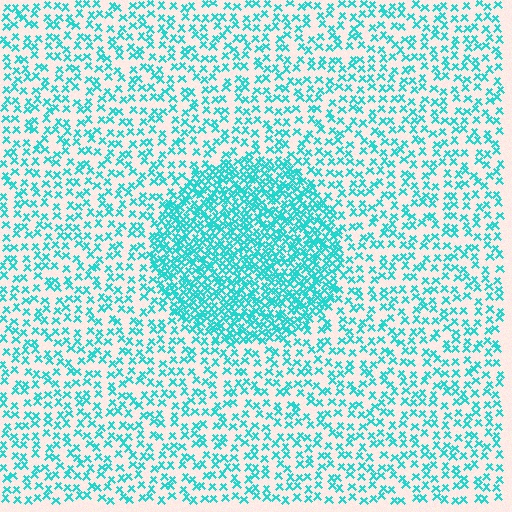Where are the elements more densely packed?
The elements are more densely packed inside the circle boundary.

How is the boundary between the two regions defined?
The boundary is defined by a change in element density (approximately 2.3x ratio). All elements are the same color, size, and shape.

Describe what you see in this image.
The image contains small cyan elements arranged at two different densities. A circle-shaped region is visible where the elements are more densely packed than the surrounding area.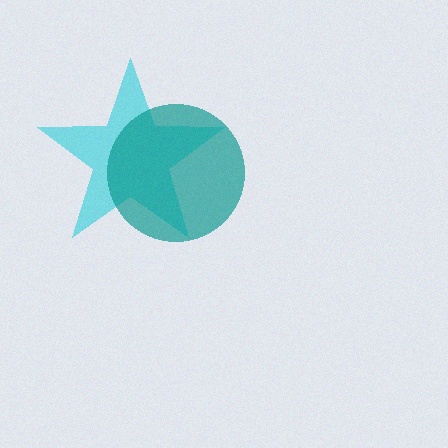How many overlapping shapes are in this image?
There are 2 overlapping shapes in the image.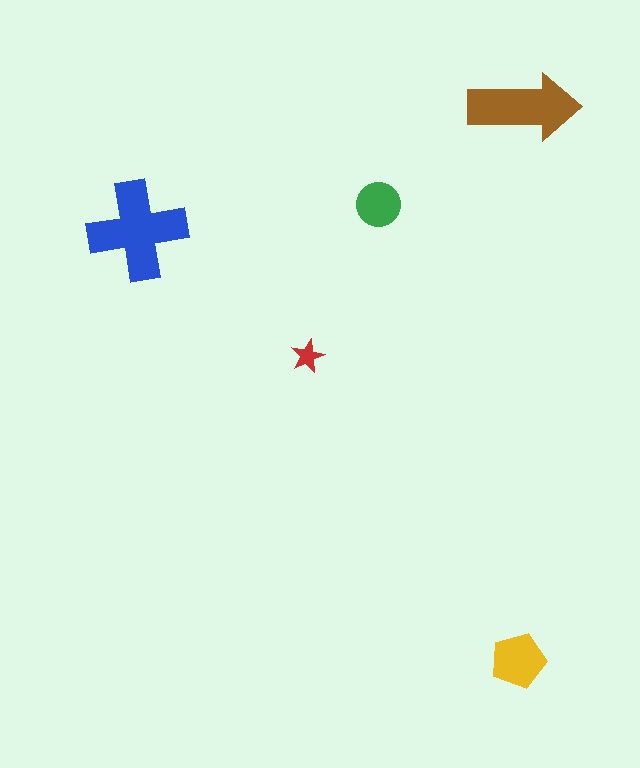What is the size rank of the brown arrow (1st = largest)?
2nd.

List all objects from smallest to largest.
The red star, the green circle, the yellow pentagon, the brown arrow, the blue cross.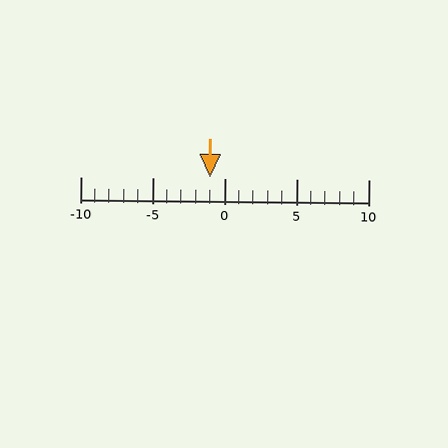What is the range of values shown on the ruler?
The ruler shows values from -10 to 10.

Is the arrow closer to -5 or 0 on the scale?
The arrow is closer to 0.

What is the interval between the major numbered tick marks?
The major tick marks are spaced 5 units apart.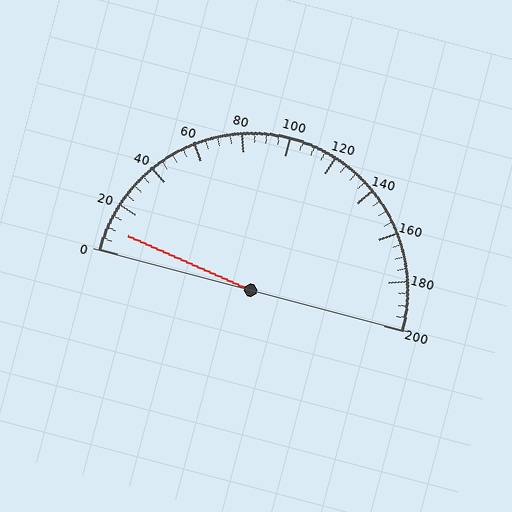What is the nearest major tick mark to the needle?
The nearest major tick mark is 0.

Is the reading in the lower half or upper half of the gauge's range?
The reading is in the lower half of the range (0 to 200).